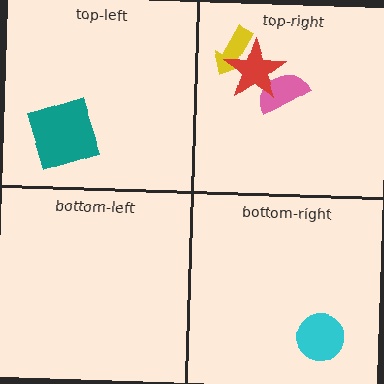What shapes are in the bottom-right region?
The cyan circle.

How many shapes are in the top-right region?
3.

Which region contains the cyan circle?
The bottom-right region.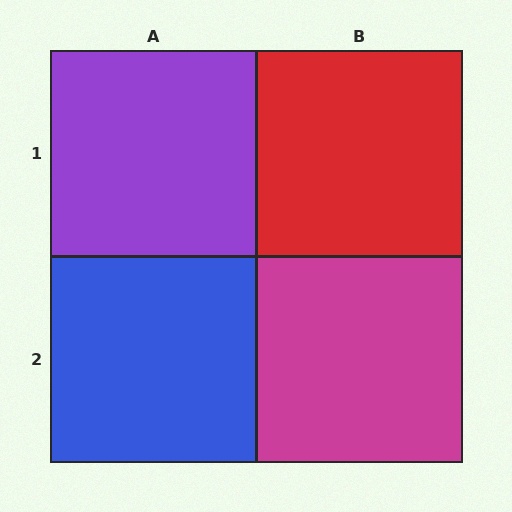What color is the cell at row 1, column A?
Purple.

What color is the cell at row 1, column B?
Red.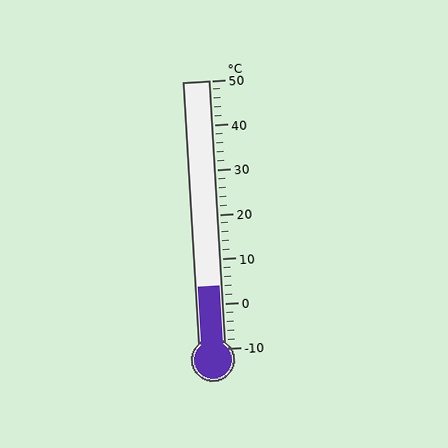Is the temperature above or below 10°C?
The temperature is below 10°C.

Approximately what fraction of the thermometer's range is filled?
The thermometer is filled to approximately 25% of its range.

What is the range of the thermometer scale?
The thermometer scale ranges from -10°C to 50°C.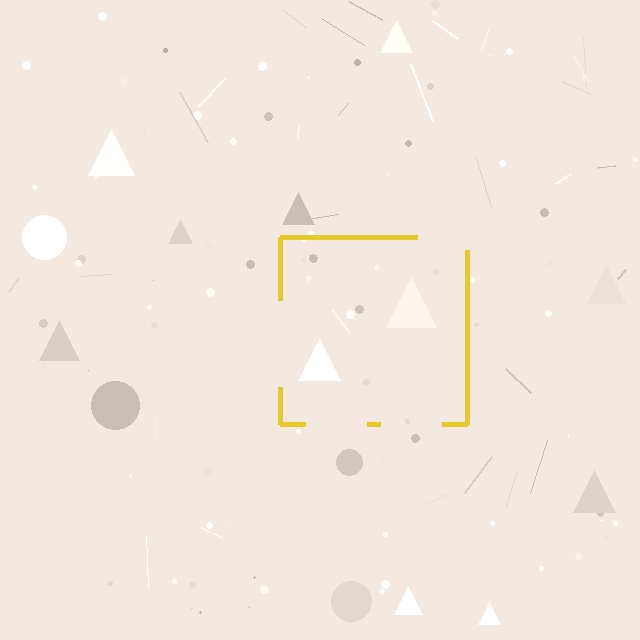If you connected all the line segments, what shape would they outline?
They would outline a square.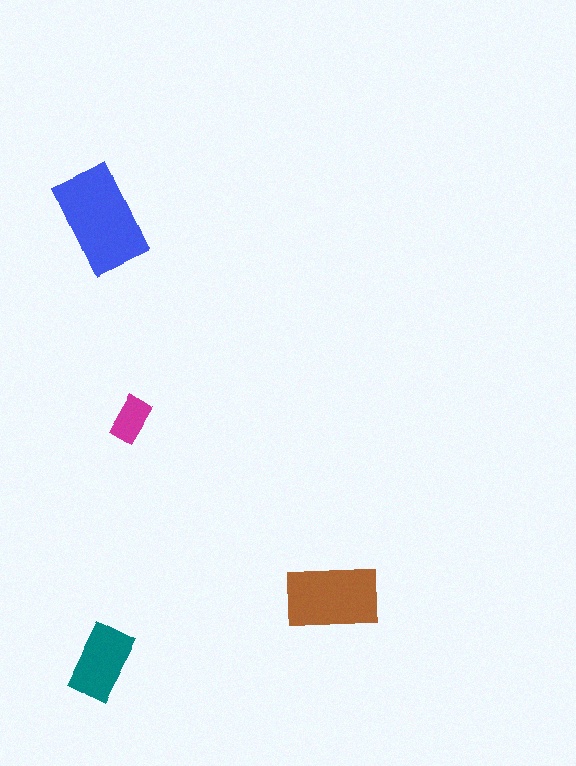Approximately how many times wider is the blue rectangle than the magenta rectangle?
About 2.5 times wider.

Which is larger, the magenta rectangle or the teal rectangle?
The teal one.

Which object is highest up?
The blue rectangle is topmost.